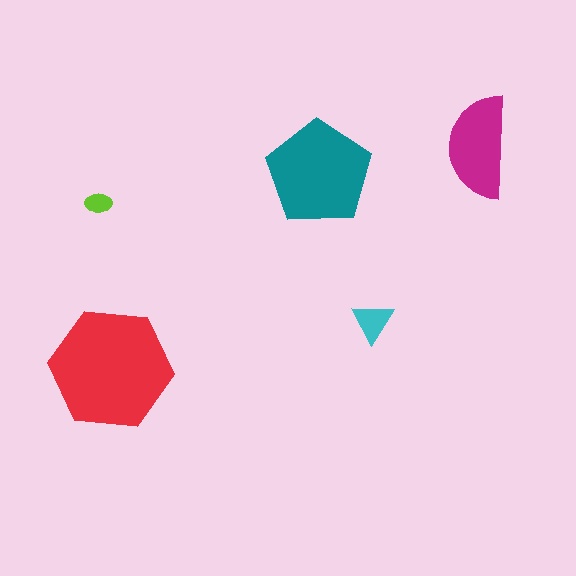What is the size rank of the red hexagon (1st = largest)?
1st.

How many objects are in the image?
There are 5 objects in the image.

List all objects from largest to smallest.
The red hexagon, the teal pentagon, the magenta semicircle, the cyan triangle, the lime ellipse.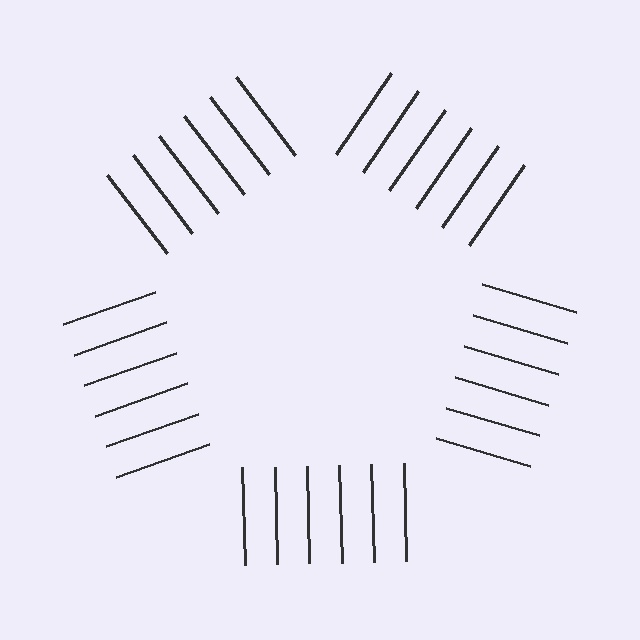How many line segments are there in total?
30 — 6 along each of the 5 edges.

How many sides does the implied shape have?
5 sides — the line-ends trace a pentagon.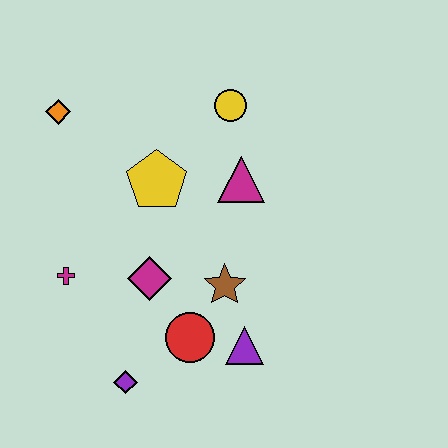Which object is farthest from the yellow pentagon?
The purple diamond is farthest from the yellow pentagon.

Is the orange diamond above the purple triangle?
Yes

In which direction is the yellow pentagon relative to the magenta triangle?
The yellow pentagon is to the left of the magenta triangle.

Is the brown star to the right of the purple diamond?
Yes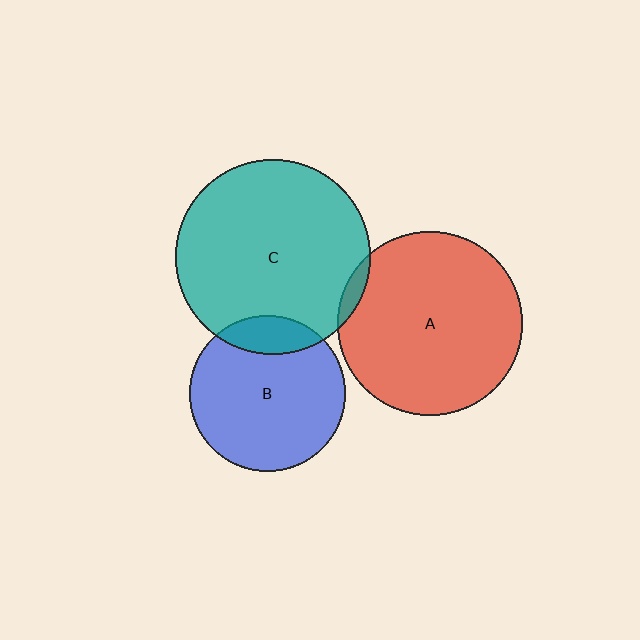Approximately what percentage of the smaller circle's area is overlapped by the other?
Approximately 15%.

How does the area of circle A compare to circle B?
Approximately 1.4 times.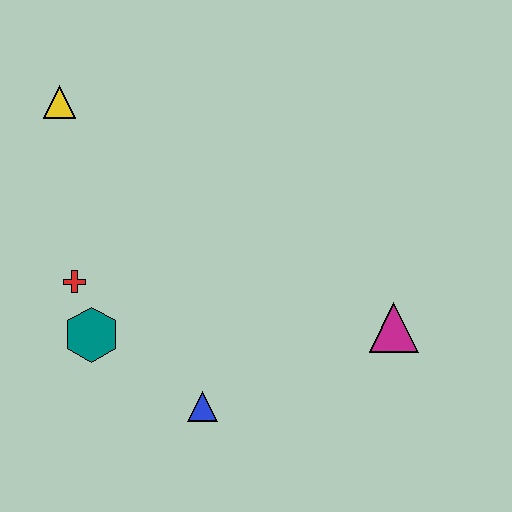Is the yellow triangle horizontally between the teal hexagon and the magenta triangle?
No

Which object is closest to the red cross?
The teal hexagon is closest to the red cross.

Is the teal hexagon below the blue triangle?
No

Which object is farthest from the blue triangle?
The yellow triangle is farthest from the blue triangle.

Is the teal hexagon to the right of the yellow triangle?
Yes